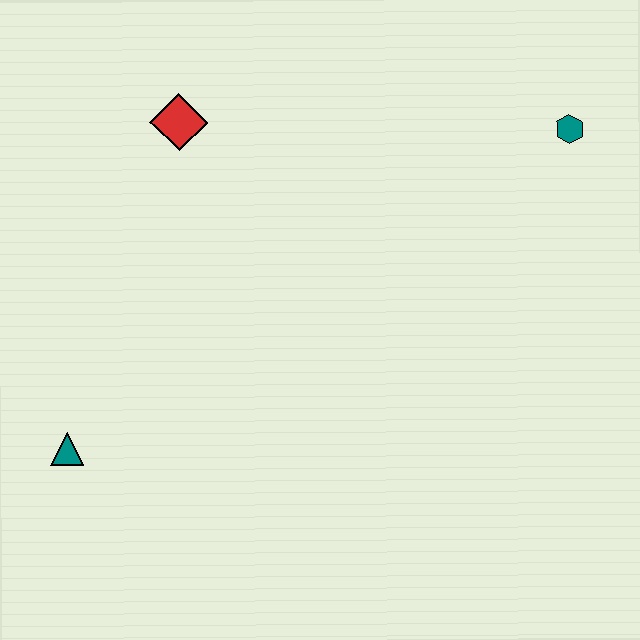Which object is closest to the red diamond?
The teal triangle is closest to the red diamond.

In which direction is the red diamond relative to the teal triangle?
The red diamond is above the teal triangle.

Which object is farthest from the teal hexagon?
The teal triangle is farthest from the teal hexagon.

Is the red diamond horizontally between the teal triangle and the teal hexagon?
Yes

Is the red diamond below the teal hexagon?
No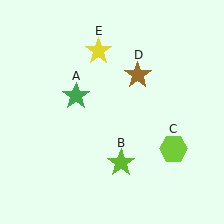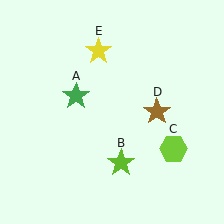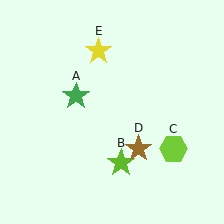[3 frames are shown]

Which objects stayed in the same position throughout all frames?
Green star (object A) and lime star (object B) and lime hexagon (object C) and yellow star (object E) remained stationary.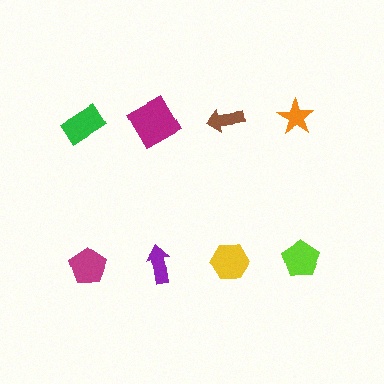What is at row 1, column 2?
A magenta square.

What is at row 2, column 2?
A purple arrow.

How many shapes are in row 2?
4 shapes.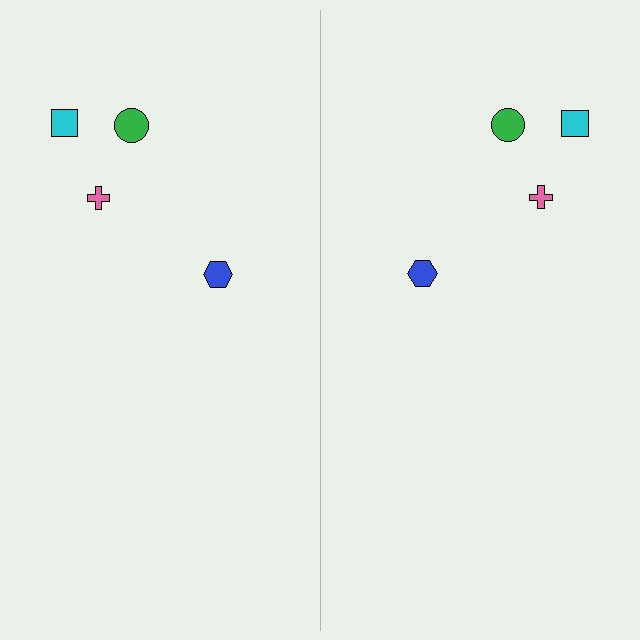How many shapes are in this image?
There are 8 shapes in this image.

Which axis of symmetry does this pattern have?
The pattern has a vertical axis of symmetry running through the center of the image.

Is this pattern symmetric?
Yes, this pattern has bilateral (reflection) symmetry.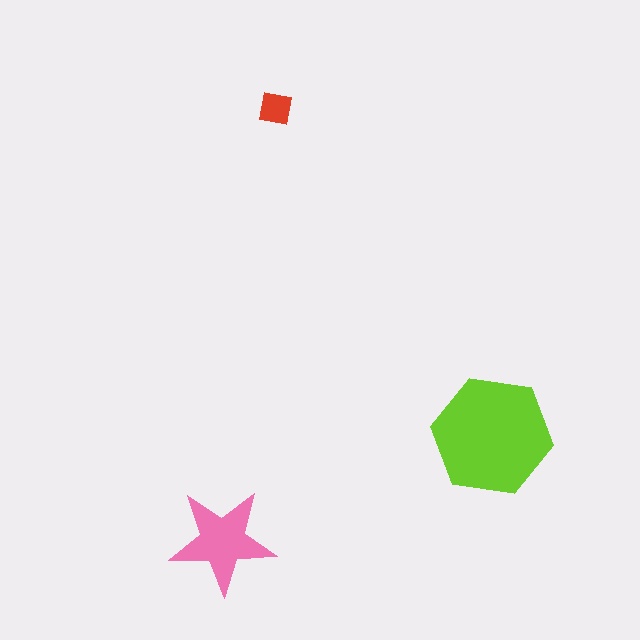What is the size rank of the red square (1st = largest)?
3rd.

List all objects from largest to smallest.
The lime hexagon, the pink star, the red square.